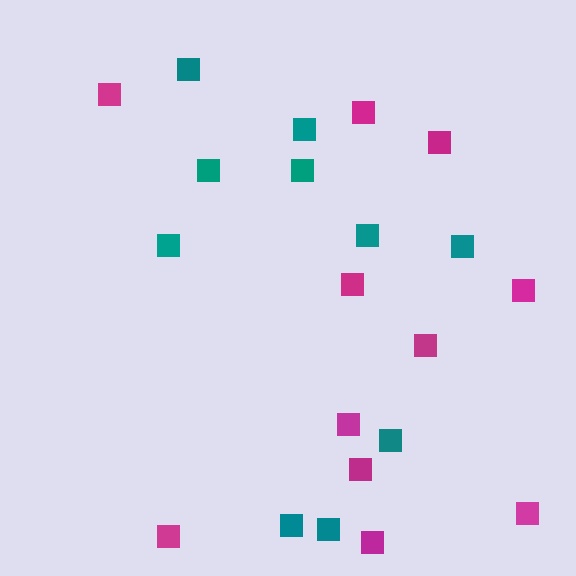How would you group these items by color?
There are 2 groups: one group of magenta squares (11) and one group of teal squares (10).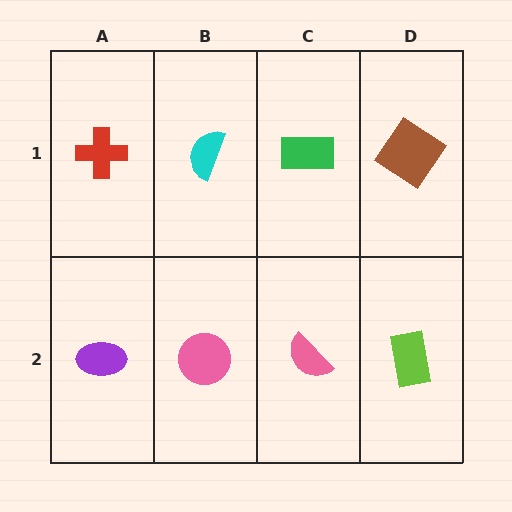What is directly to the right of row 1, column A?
A cyan semicircle.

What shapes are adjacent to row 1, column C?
A pink semicircle (row 2, column C), a cyan semicircle (row 1, column B), a brown diamond (row 1, column D).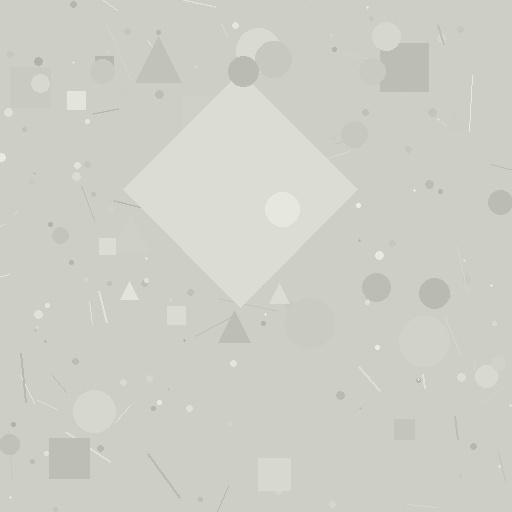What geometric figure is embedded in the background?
A diamond is embedded in the background.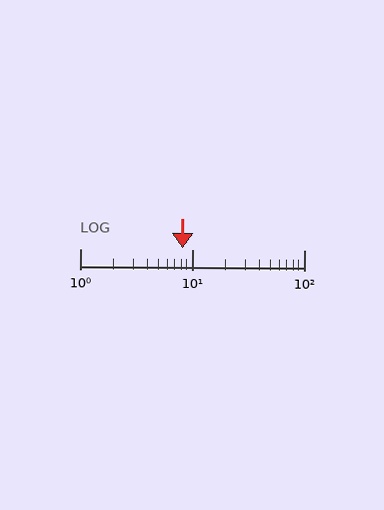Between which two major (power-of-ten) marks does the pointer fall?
The pointer is between 1 and 10.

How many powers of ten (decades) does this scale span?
The scale spans 2 decades, from 1 to 100.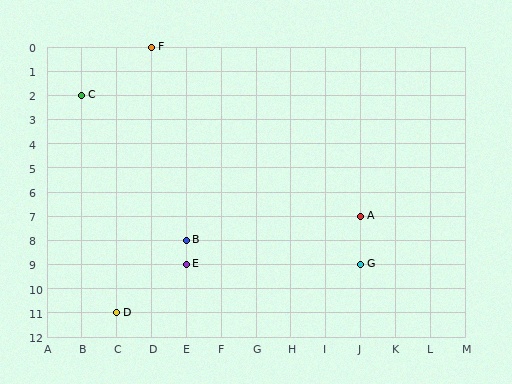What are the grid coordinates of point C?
Point C is at grid coordinates (B, 2).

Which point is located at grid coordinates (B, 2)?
Point C is at (B, 2).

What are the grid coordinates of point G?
Point G is at grid coordinates (J, 9).